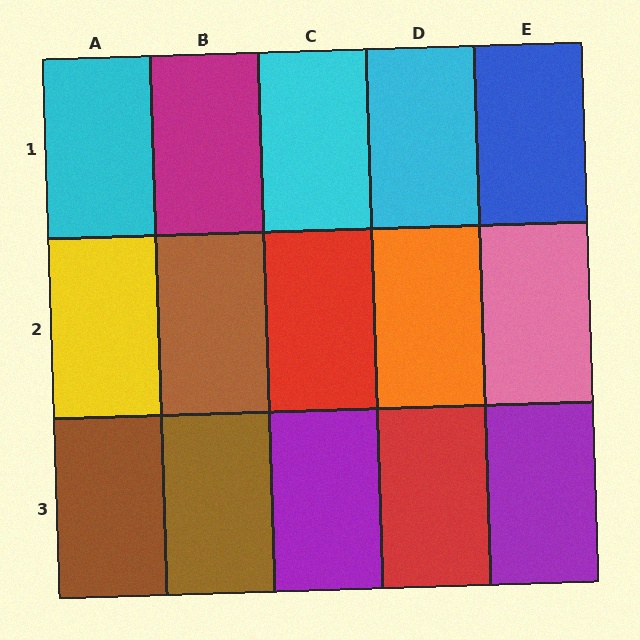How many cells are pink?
1 cell is pink.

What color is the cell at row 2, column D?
Orange.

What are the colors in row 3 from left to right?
Brown, brown, purple, red, purple.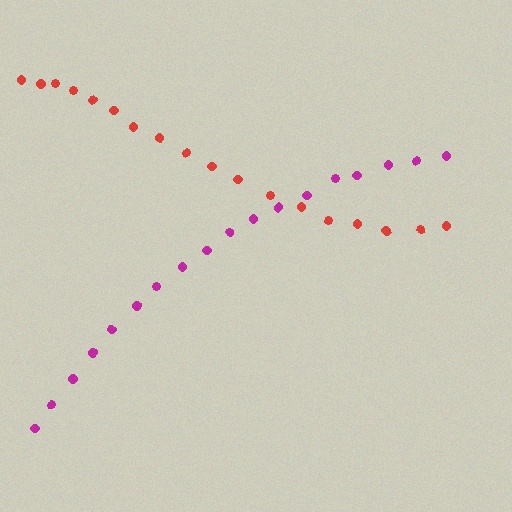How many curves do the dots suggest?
There are 2 distinct paths.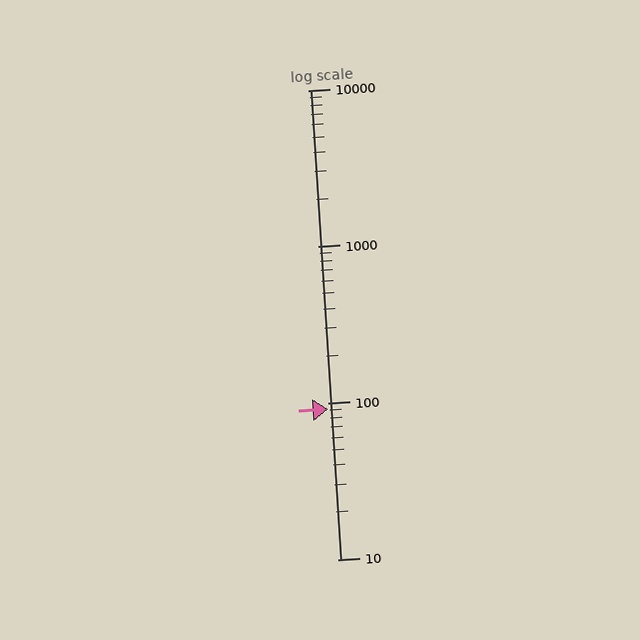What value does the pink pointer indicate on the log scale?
The pointer indicates approximately 91.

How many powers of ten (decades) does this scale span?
The scale spans 3 decades, from 10 to 10000.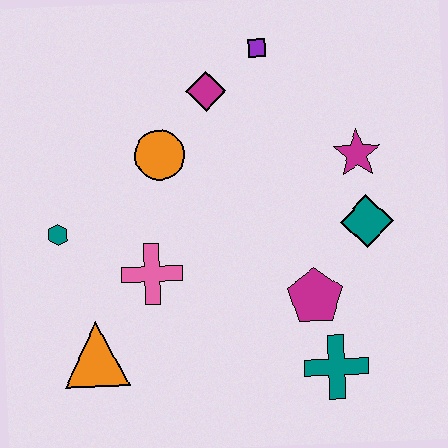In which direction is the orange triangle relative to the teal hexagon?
The orange triangle is below the teal hexagon.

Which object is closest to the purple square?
The magenta diamond is closest to the purple square.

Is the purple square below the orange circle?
No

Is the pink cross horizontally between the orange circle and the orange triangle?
Yes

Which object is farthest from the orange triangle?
The purple square is farthest from the orange triangle.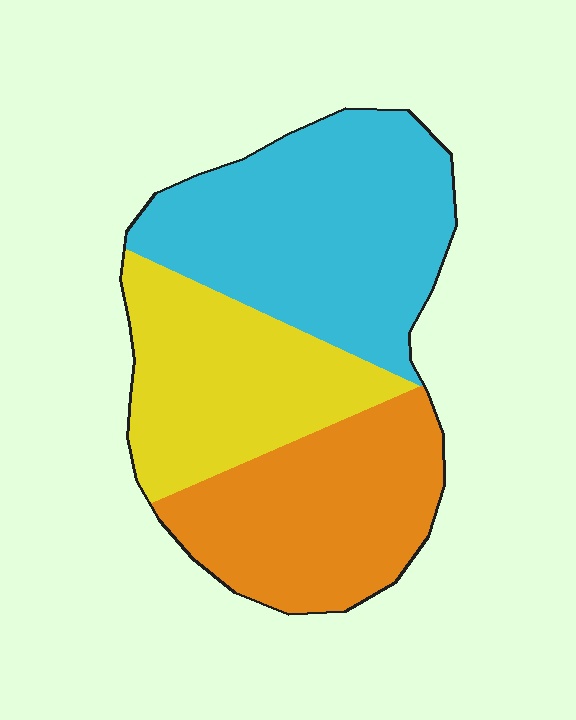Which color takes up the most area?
Cyan, at roughly 40%.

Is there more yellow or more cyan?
Cyan.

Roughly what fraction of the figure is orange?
Orange covers 31% of the figure.